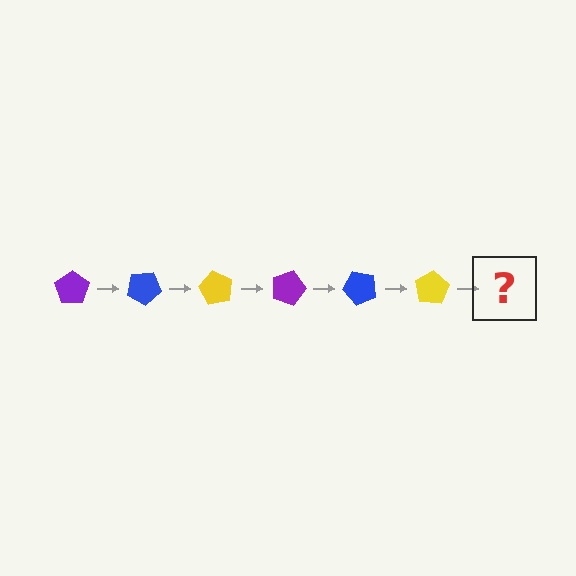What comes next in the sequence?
The next element should be a purple pentagon, rotated 180 degrees from the start.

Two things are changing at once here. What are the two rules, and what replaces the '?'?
The two rules are that it rotates 30 degrees each step and the color cycles through purple, blue, and yellow. The '?' should be a purple pentagon, rotated 180 degrees from the start.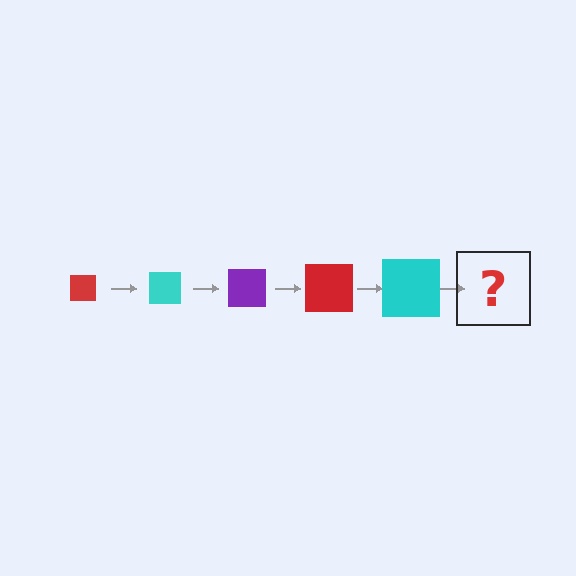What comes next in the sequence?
The next element should be a purple square, larger than the previous one.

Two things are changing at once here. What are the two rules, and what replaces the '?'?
The two rules are that the square grows larger each step and the color cycles through red, cyan, and purple. The '?' should be a purple square, larger than the previous one.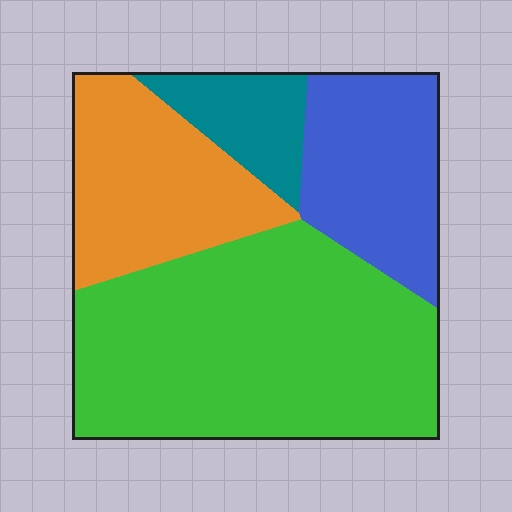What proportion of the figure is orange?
Orange covers 22% of the figure.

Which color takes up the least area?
Teal, at roughly 10%.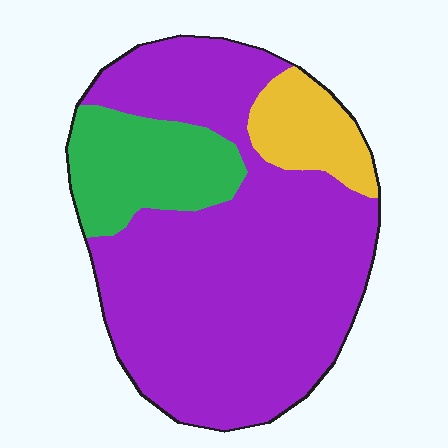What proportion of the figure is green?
Green covers roughly 15% of the figure.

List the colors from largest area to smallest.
From largest to smallest: purple, green, yellow.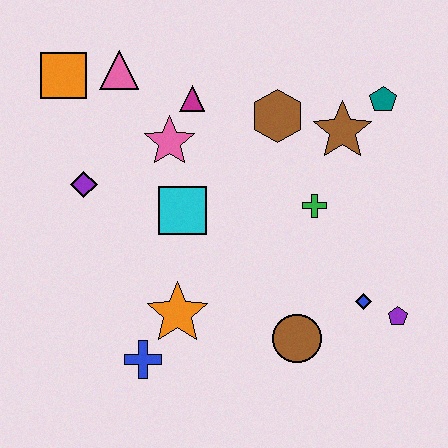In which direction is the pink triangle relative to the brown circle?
The pink triangle is above the brown circle.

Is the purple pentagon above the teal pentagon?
No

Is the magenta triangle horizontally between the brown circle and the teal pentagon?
No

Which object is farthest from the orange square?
The purple pentagon is farthest from the orange square.